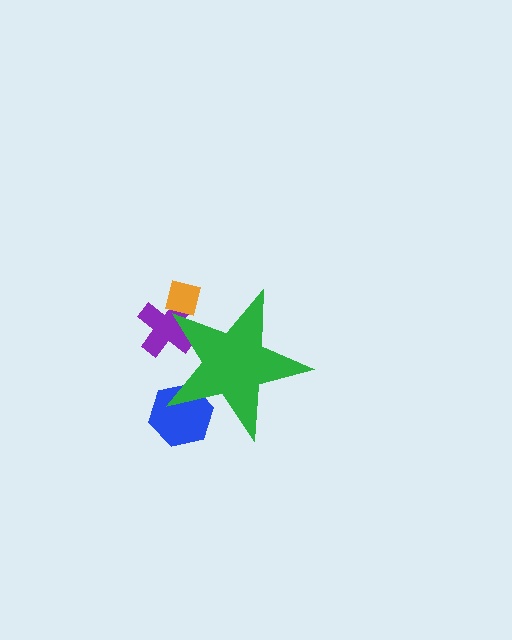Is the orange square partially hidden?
Yes, the orange square is partially hidden behind the green star.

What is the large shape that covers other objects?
A green star.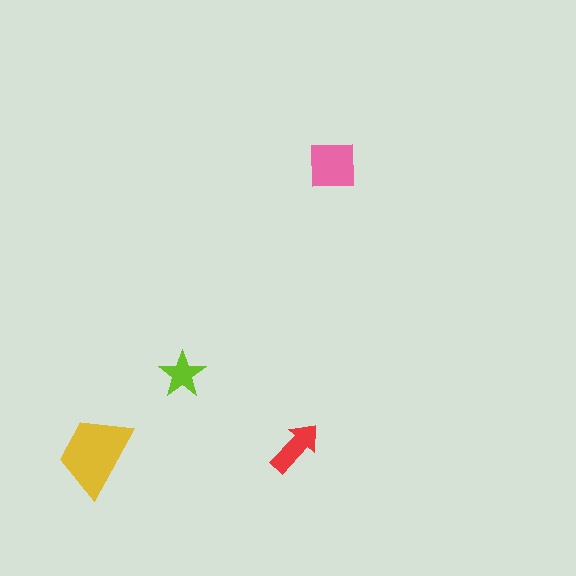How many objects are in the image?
There are 4 objects in the image.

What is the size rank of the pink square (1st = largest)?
2nd.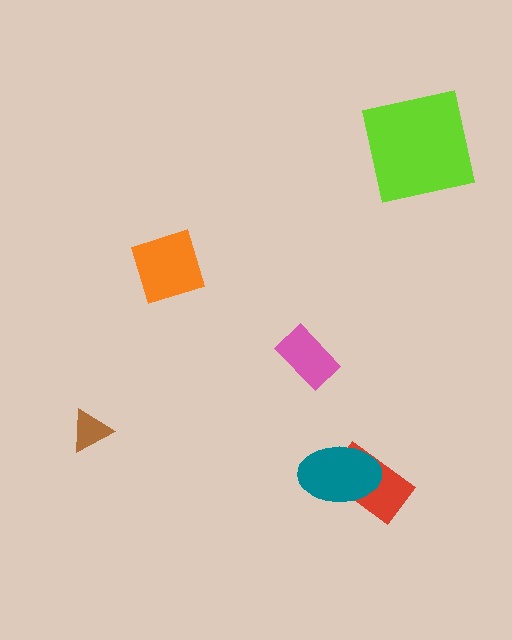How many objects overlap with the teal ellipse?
1 object overlaps with the teal ellipse.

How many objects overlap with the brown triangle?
0 objects overlap with the brown triangle.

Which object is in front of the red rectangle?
The teal ellipse is in front of the red rectangle.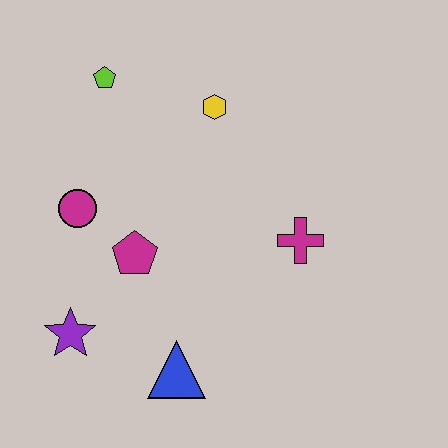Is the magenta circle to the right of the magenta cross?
No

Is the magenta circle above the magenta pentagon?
Yes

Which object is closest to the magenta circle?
The magenta pentagon is closest to the magenta circle.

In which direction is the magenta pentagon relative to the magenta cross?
The magenta pentagon is to the left of the magenta cross.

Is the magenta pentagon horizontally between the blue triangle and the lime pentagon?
Yes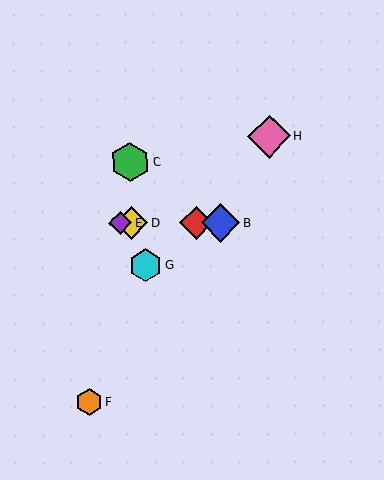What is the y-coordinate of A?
Object A is at y≈223.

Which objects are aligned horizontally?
Objects A, B, D, E are aligned horizontally.